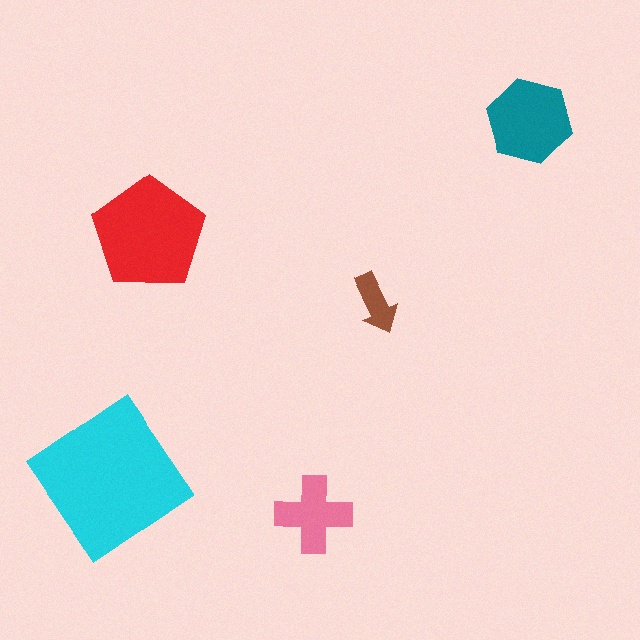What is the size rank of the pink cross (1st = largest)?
4th.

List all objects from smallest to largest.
The brown arrow, the pink cross, the teal hexagon, the red pentagon, the cyan diamond.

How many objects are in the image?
There are 5 objects in the image.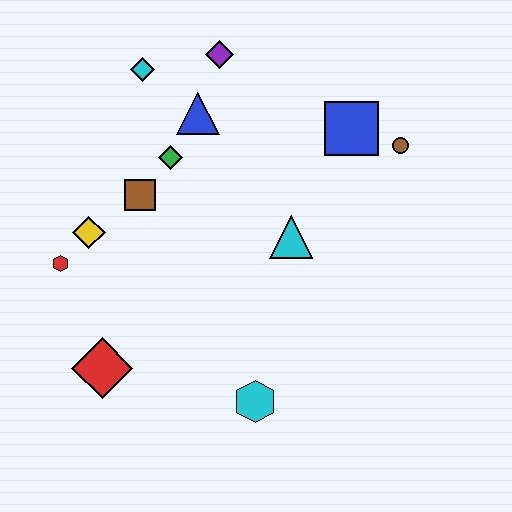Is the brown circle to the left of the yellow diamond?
No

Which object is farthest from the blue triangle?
The cyan hexagon is farthest from the blue triangle.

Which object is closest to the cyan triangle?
The blue square is closest to the cyan triangle.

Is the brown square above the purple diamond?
No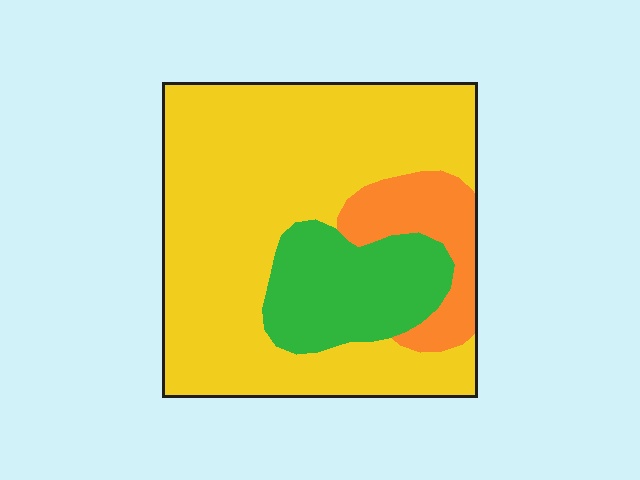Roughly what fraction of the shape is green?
Green covers roughly 20% of the shape.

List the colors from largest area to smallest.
From largest to smallest: yellow, green, orange.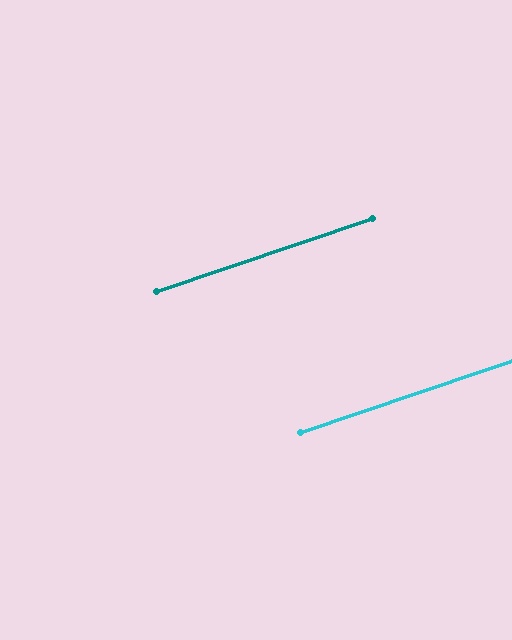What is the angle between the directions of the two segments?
Approximately 0 degrees.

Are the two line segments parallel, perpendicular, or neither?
Parallel — their directions differ by only 0.2°.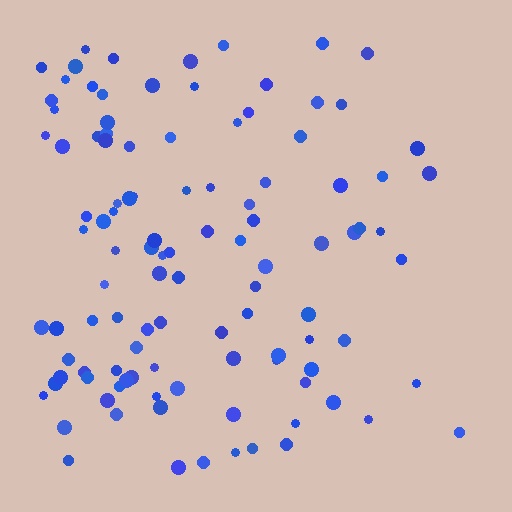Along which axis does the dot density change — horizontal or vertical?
Horizontal.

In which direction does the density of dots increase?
From right to left, with the left side densest.